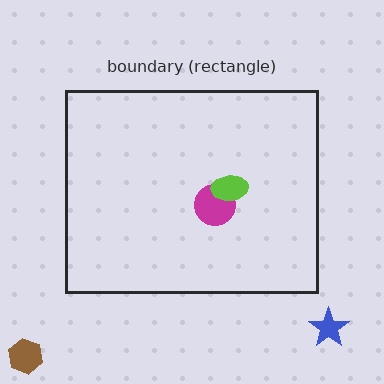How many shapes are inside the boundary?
2 inside, 2 outside.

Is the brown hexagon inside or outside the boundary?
Outside.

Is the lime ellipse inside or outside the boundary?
Inside.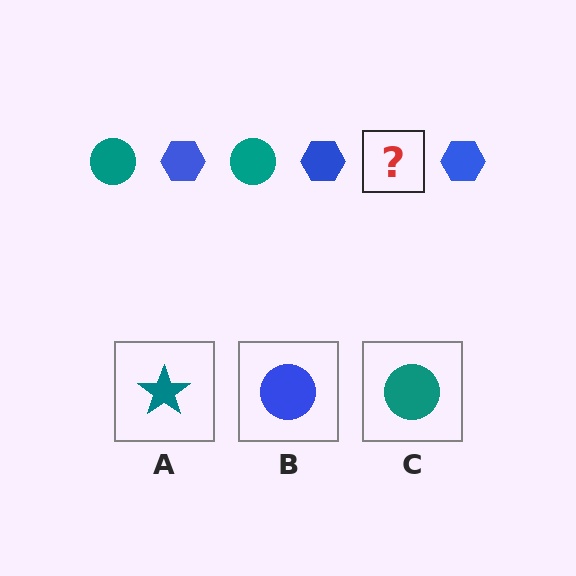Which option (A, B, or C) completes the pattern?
C.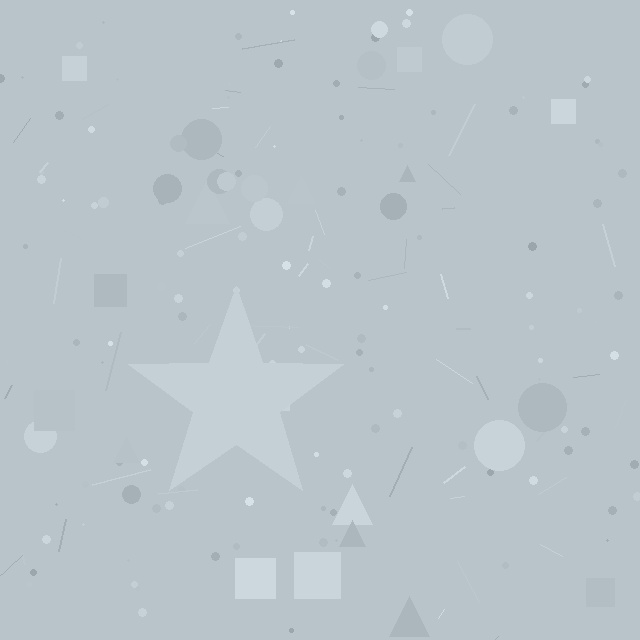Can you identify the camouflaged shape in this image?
The camouflaged shape is a star.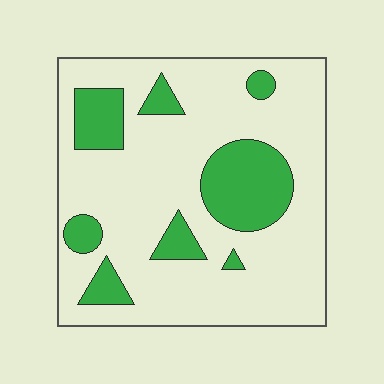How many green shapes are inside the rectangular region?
8.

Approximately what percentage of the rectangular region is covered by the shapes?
Approximately 20%.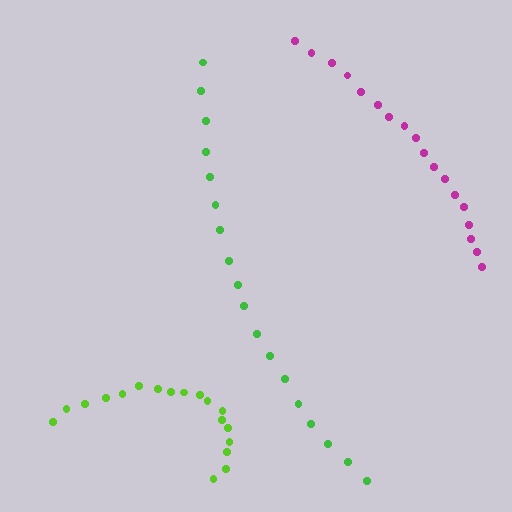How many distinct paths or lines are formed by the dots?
There are 3 distinct paths.